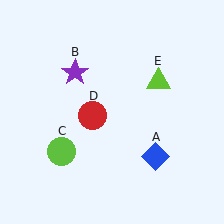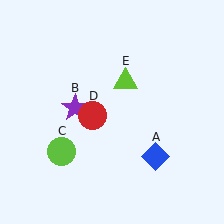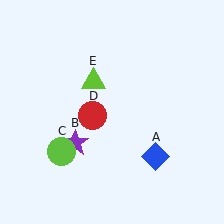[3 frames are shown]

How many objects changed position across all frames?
2 objects changed position: purple star (object B), lime triangle (object E).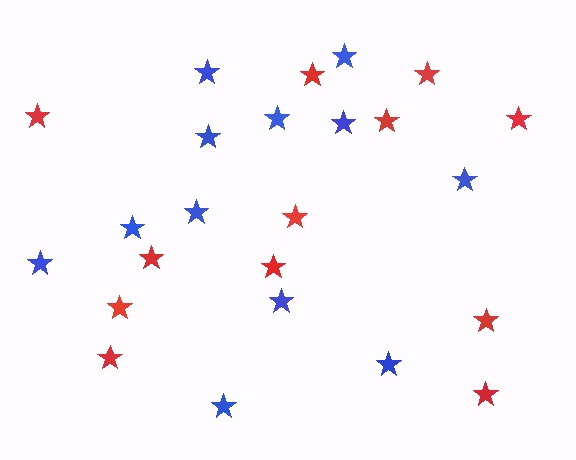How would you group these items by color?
There are 2 groups: one group of red stars (12) and one group of blue stars (12).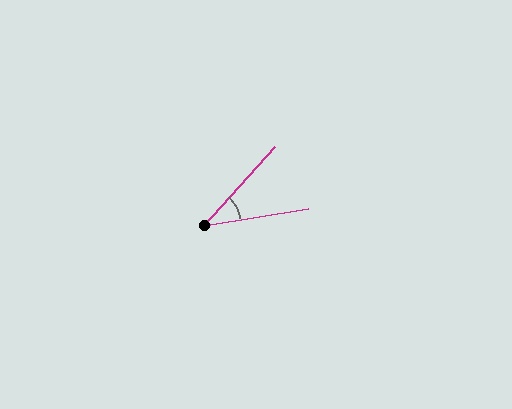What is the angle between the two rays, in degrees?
Approximately 39 degrees.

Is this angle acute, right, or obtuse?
It is acute.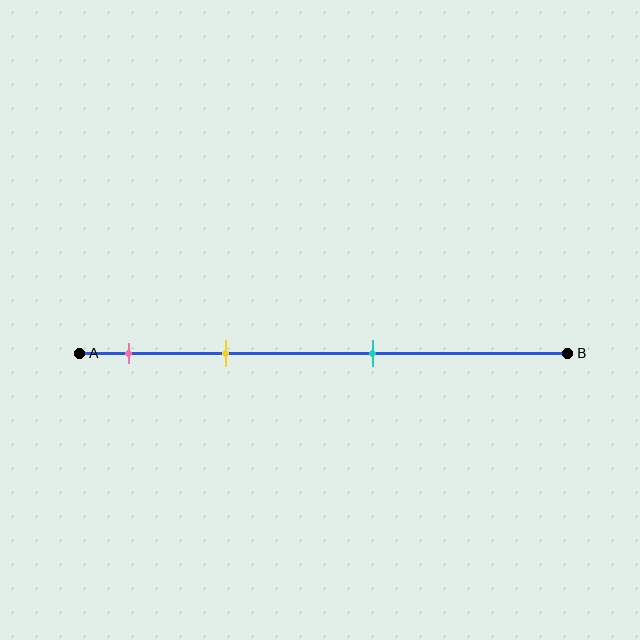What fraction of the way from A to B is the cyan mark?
The cyan mark is approximately 60% (0.6) of the way from A to B.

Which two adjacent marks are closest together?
The pink and yellow marks are the closest adjacent pair.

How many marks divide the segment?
There are 3 marks dividing the segment.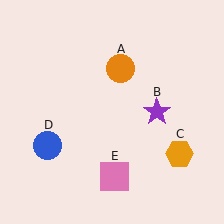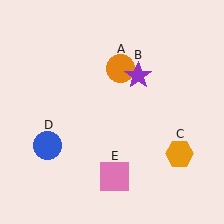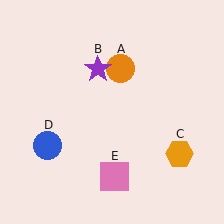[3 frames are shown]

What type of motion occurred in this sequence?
The purple star (object B) rotated counterclockwise around the center of the scene.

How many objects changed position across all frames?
1 object changed position: purple star (object B).